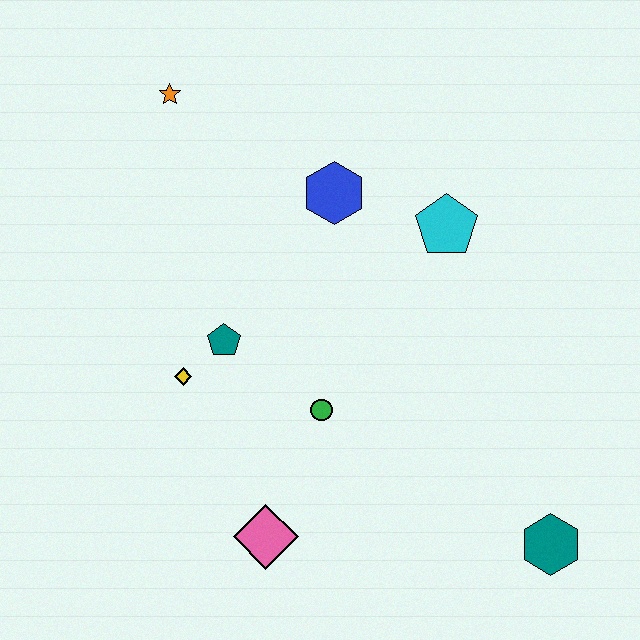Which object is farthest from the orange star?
The teal hexagon is farthest from the orange star.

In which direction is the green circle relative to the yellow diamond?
The green circle is to the right of the yellow diamond.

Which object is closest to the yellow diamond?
The teal pentagon is closest to the yellow diamond.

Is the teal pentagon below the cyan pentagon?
Yes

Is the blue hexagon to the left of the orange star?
No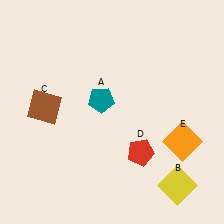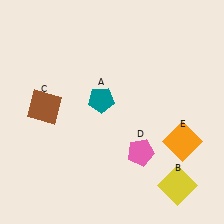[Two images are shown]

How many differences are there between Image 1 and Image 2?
There is 1 difference between the two images.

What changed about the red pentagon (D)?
In Image 1, D is red. In Image 2, it changed to pink.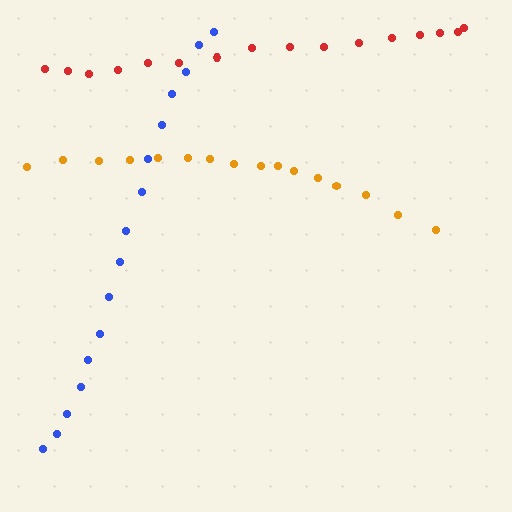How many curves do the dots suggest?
There are 3 distinct paths.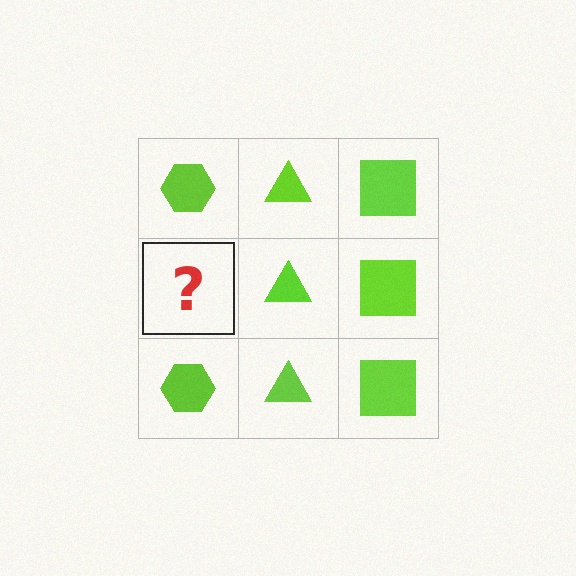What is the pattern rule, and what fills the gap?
The rule is that each column has a consistent shape. The gap should be filled with a lime hexagon.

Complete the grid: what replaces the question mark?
The question mark should be replaced with a lime hexagon.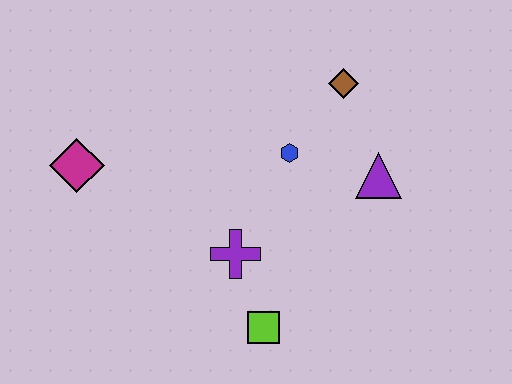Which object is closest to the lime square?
The purple cross is closest to the lime square.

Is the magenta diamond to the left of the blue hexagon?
Yes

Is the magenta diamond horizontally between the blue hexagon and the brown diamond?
No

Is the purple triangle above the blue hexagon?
No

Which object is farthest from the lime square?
The brown diamond is farthest from the lime square.